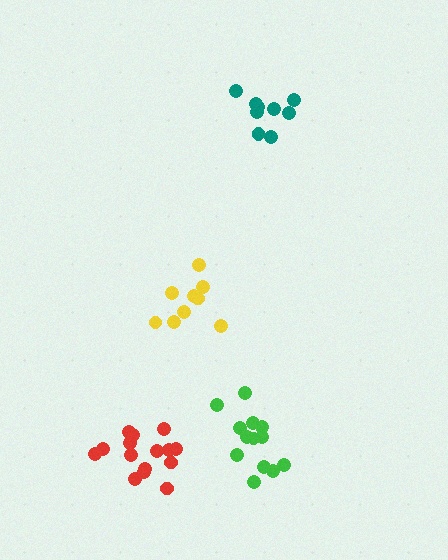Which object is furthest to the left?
The red cluster is leftmost.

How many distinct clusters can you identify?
There are 4 distinct clusters.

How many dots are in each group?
Group 1: 15 dots, Group 2: 9 dots, Group 3: 9 dots, Group 4: 13 dots (46 total).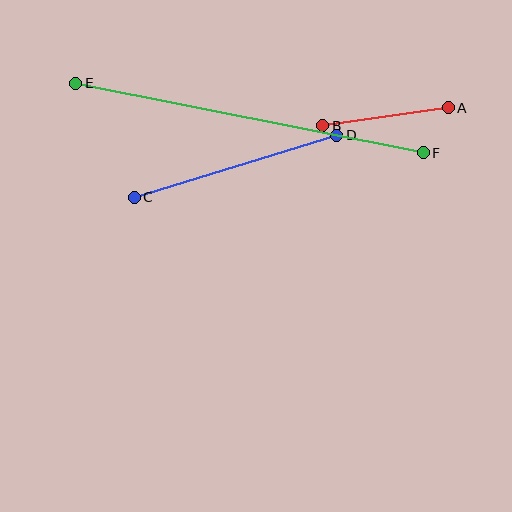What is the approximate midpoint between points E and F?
The midpoint is at approximately (249, 118) pixels.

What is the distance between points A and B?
The distance is approximately 127 pixels.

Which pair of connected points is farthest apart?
Points E and F are farthest apart.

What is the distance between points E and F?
The distance is approximately 354 pixels.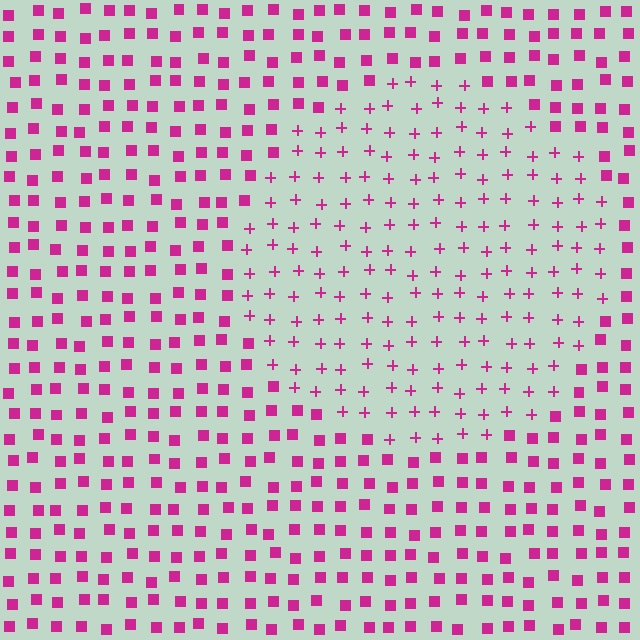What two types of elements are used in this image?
The image uses plus signs inside the circle region and squares outside it.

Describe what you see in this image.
The image is filled with small magenta elements arranged in a uniform grid. A circle-shaped region contains plus signs, while the surrounding area contains squares. The boundary is defined purely by the change in element shape.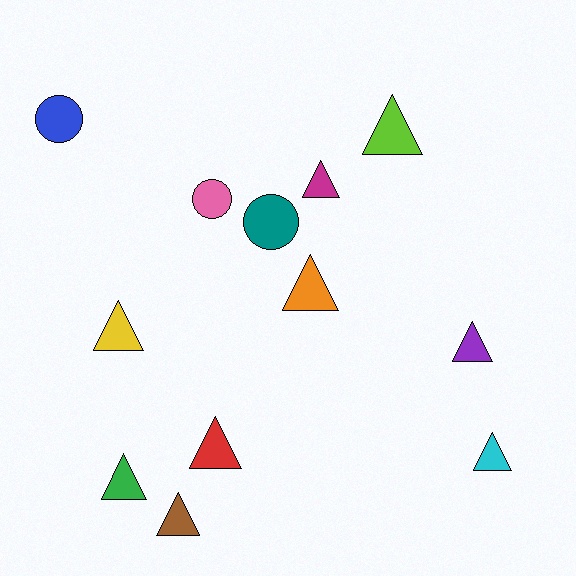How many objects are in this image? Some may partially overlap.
There are 12 objects.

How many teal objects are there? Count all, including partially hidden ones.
There is 1 teal object.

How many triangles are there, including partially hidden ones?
There are 9 triangles.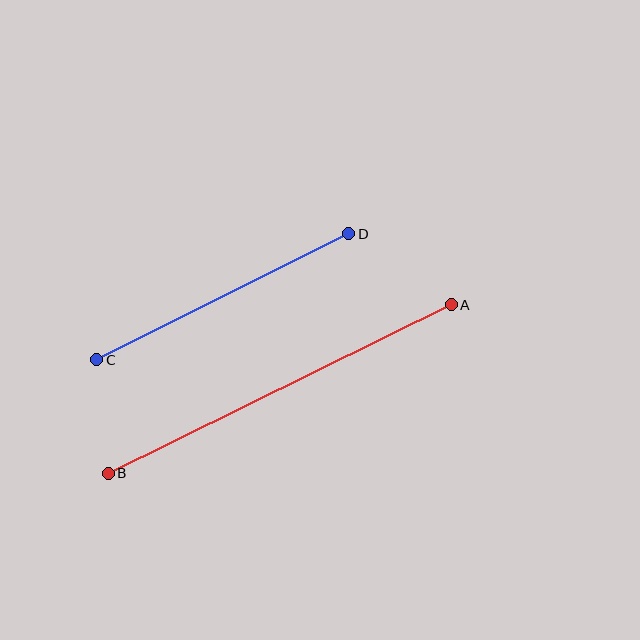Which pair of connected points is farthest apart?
Points A and B are farthest apart.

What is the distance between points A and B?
The distance is approximately 382 pixels.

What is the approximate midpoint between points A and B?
The midpoint is at approximately (280, 389) pixels.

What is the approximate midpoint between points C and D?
The midpoint is at approximately (223, 297) pixels.